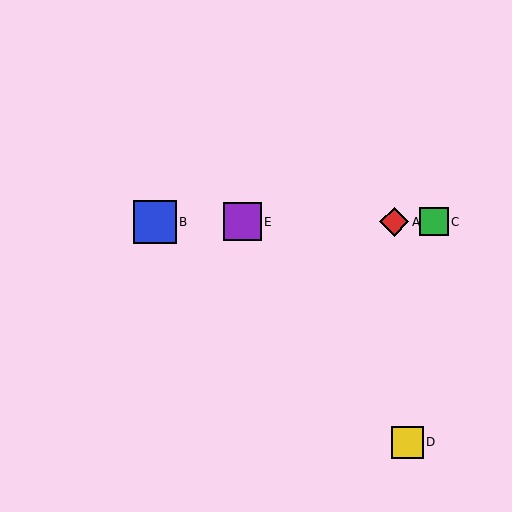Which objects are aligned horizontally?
Objects A, B, C, E are aligned horizontally.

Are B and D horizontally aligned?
No, B is at y≈222 and D is at y≈442.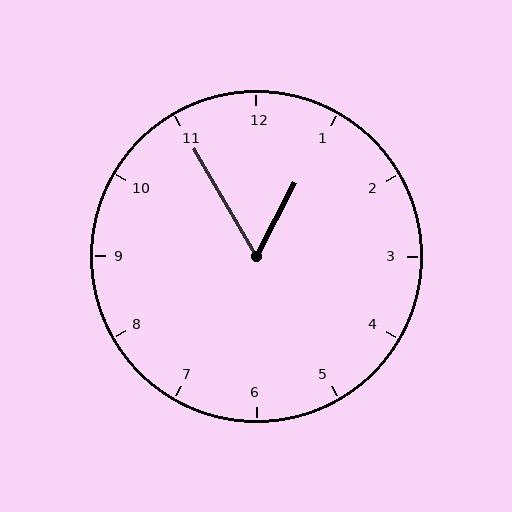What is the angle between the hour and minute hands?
Approximately 58 degrees.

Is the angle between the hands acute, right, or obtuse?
It is acute.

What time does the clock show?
12:55.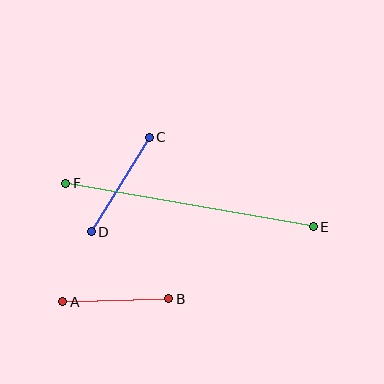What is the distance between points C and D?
The distance is approximately 111 pixels.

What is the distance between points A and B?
The distance is approximately 106 pixels.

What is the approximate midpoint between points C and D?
The midpoint is at approximately (120, 185) pixels.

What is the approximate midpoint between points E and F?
The midpoint is at approximately (190, 205) pixels.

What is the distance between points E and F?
The distance is approximately 251 pixels.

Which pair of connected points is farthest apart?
Points E and F are farthest apart.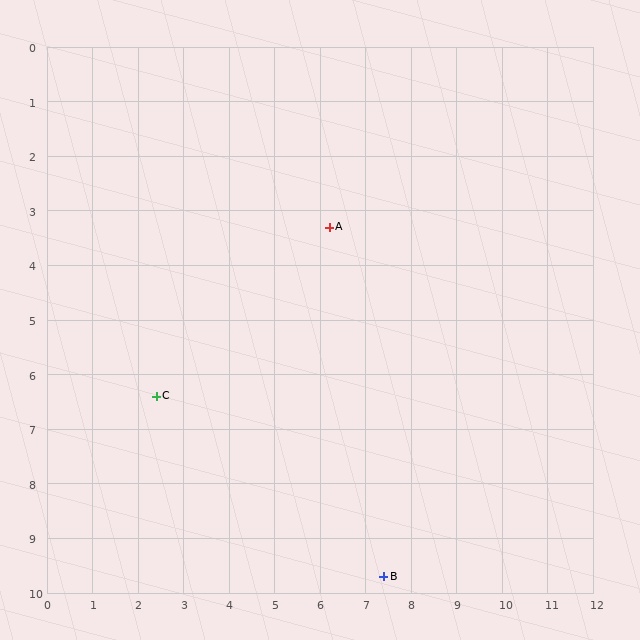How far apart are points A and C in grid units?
Points A and C are about 4.9 grid units apart.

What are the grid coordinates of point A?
Point A is at approximately (6.2, 3.3).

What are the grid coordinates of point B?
Point B is at approximately (7.4, 9.7).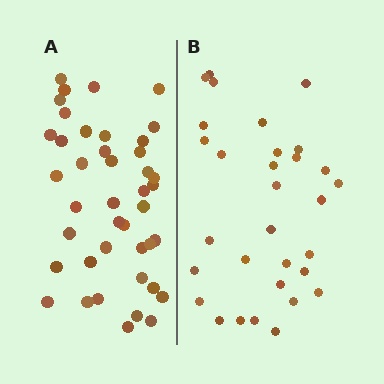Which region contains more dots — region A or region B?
Region A (the left region) has more dots.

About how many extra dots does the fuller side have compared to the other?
Region A has roughly 12 or so more dots than region B.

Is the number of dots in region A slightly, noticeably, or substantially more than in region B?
Region A has noticeably more, but not dramatically so. The ratio is roughly 1.4 to 1.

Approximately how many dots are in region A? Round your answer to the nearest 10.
About 40 dots. (The exact count is 42, which rounds to 40.)